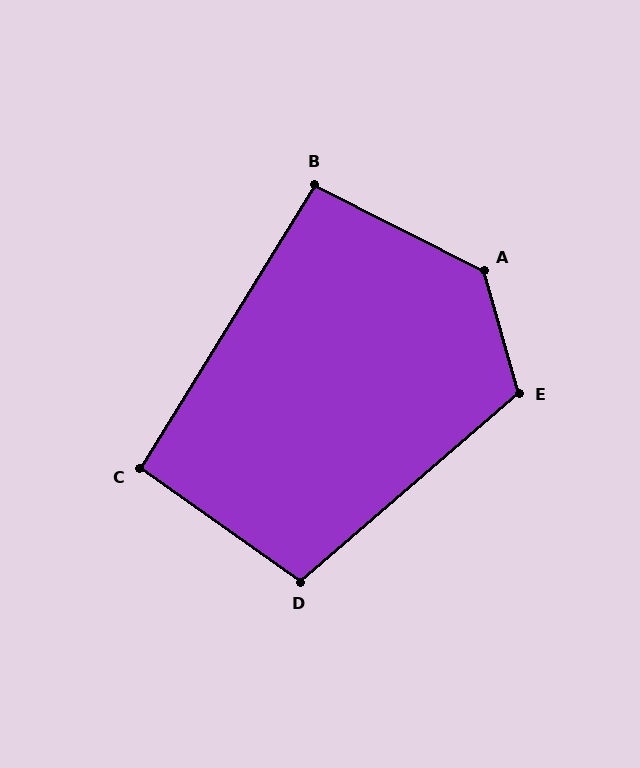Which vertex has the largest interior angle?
A, at approximately 133 degrees.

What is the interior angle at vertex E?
Approximately 115 degrees (obtuse).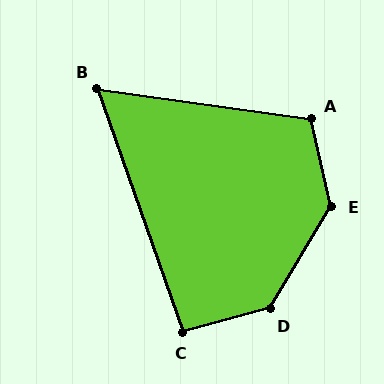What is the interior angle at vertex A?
Approximately 111 degrees (obtuse).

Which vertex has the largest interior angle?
E, at approximately 136 degrees.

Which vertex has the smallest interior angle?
B, at approximately 63 degrees.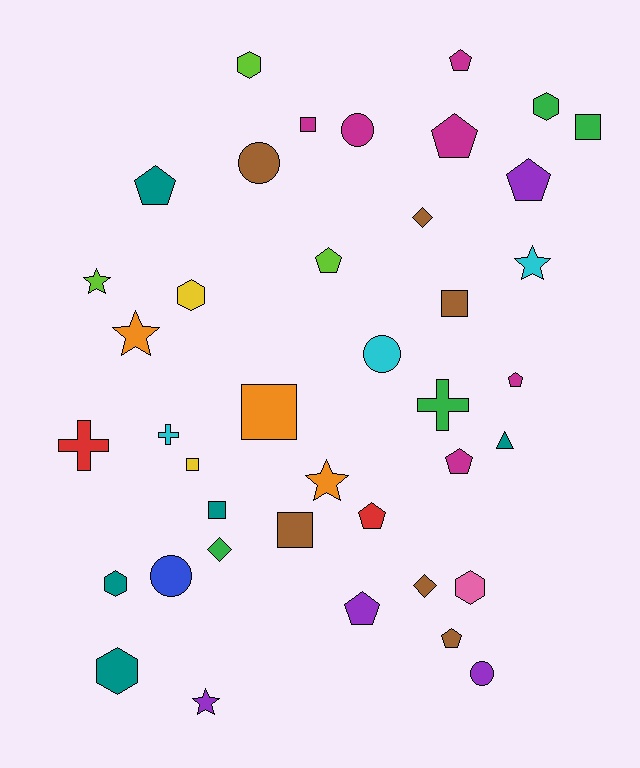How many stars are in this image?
There are 5 stars.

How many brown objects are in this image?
There are 6 brown objects.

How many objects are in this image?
There are 40 objects.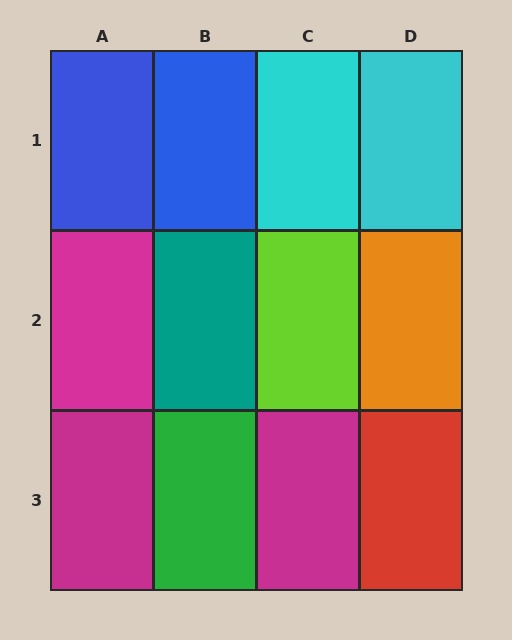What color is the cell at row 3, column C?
Magenta.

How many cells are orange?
1 cell is orange.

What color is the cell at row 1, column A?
Blue.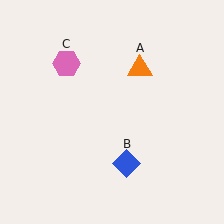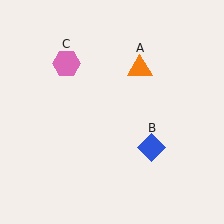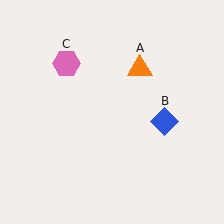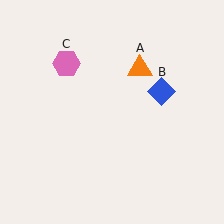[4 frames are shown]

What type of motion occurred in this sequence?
The blue diamond (object B) rotated counterclockwise around the center of the scene.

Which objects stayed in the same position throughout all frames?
Orange triangle (object A) and pink hexagon (object C) remained stationary.